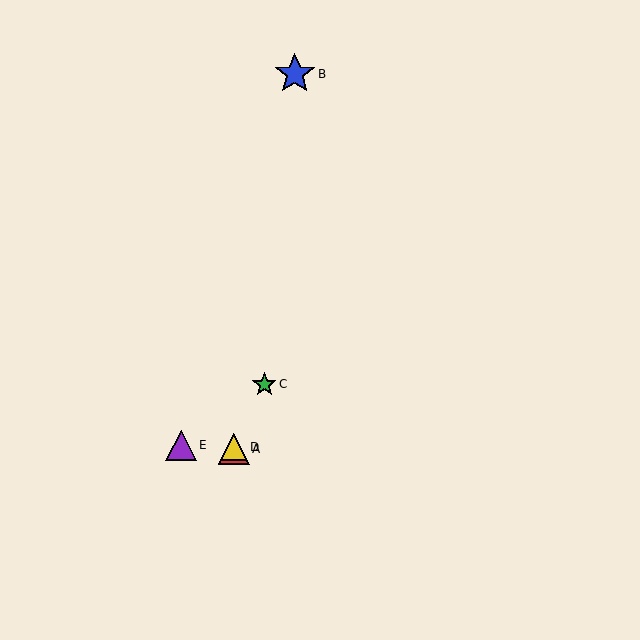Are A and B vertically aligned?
No, A is at x≈234 and B is at x≈295.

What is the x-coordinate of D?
Object D is at x≈234.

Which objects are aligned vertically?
Objects A, D are aligned vertically.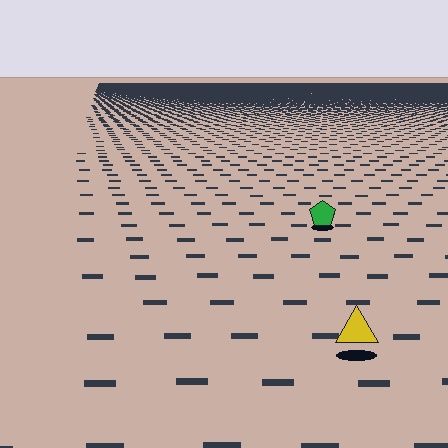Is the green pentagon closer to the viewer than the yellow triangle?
No. The yellow triangle is closer — you can tell from the texture gradient: the ground texture is coarser near it.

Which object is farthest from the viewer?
The green pentagon is farthest from the viewer. It appears smaller and the ground texture around it is denser.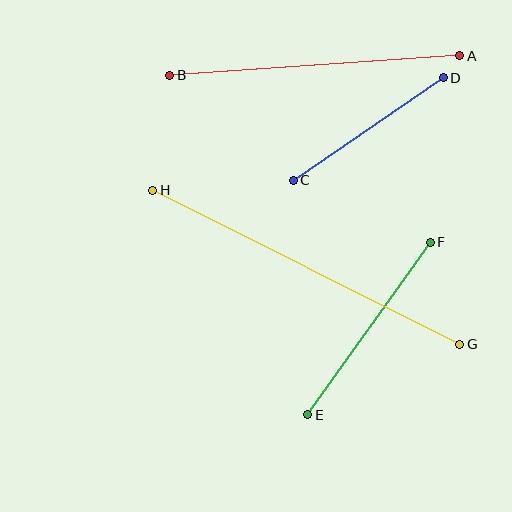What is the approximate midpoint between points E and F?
The midpoint is at approximately (369, 329) pixels.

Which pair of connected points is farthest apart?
Points G and H are farthest apart.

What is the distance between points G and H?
The distance is approximately 343 pixels.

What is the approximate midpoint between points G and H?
The midpoint is at approximately (306, 267) pixels.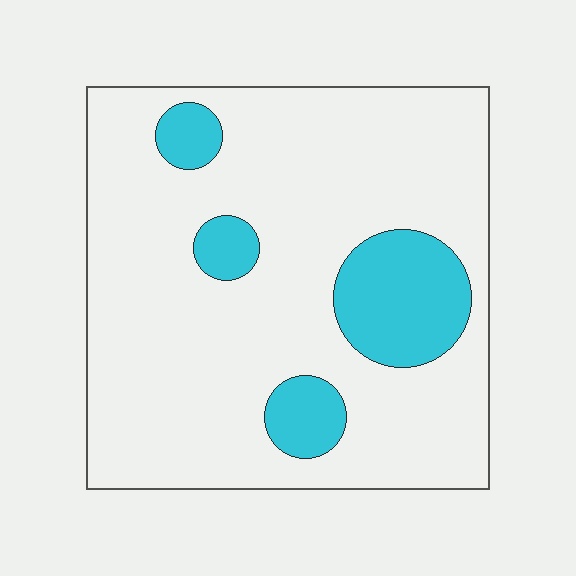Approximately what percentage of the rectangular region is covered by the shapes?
Approximately 15%.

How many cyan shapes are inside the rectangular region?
4.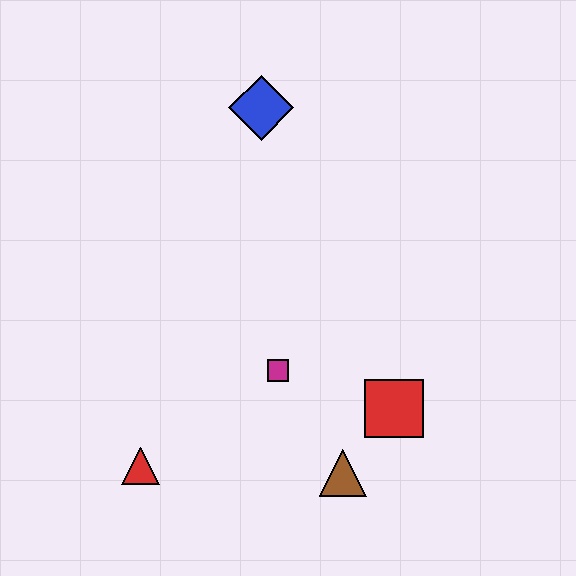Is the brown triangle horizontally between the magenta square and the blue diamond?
No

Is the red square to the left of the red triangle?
No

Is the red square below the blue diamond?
Yes